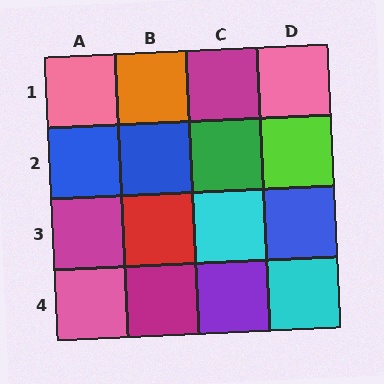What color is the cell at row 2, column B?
Blue.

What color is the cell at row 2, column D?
Lime.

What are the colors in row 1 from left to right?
Pink, orange, magenta, pink.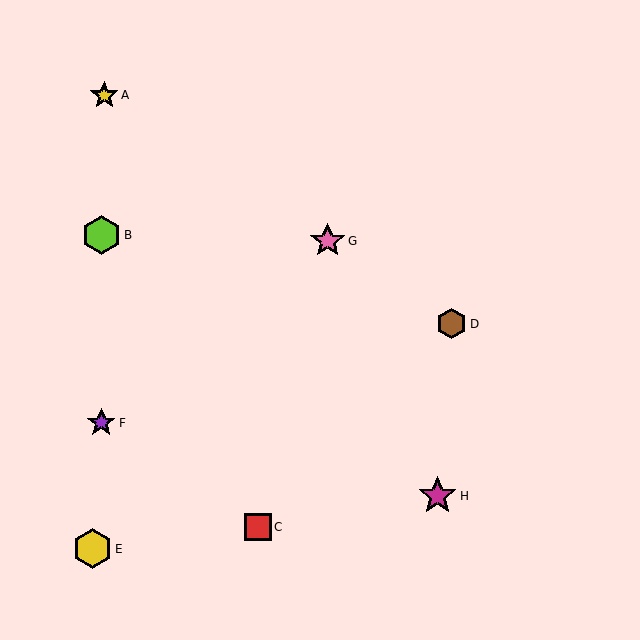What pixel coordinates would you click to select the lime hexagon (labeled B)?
Click at (101, 235) to select the lime hexagon B.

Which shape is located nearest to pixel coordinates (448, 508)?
The magenta star (labeled H) at (437, 496) is nearest to that location.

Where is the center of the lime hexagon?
The center of the lime hexagon is at (101, 235).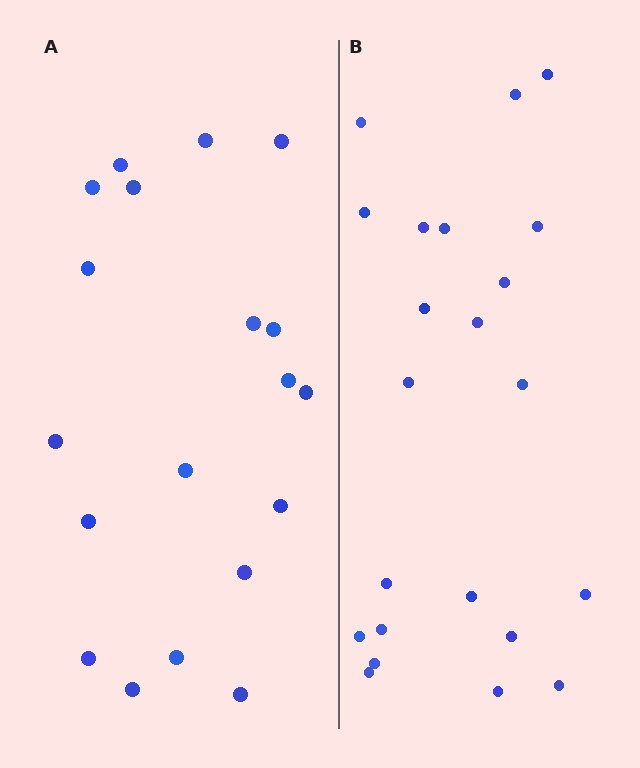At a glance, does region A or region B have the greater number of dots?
Region B (the right region) has more dots.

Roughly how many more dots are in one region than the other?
Region B has just a few more — roughly 2 or 3 more dots than region A.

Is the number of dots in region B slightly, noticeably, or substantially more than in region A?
Region B has only slightly more — the two regions are fairly close. The ratio is roughly 1.2 to 1.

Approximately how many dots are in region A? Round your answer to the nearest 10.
About 20 dots. (The exact count is 19, which rounds to 20.)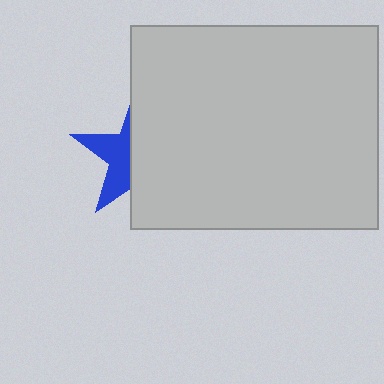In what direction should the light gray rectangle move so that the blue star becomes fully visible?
The light gray rectangle should move right. That is the shortest direction to clear the overlap and leave the blue star fully visible.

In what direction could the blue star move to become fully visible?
The blue star could move left. That would shift it out from behind the light gray rectangle entirely.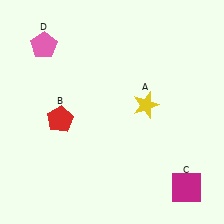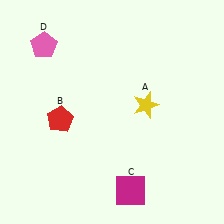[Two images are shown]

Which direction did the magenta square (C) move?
The magenta square (C) moved left.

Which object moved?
The magenta square (C) moved left.